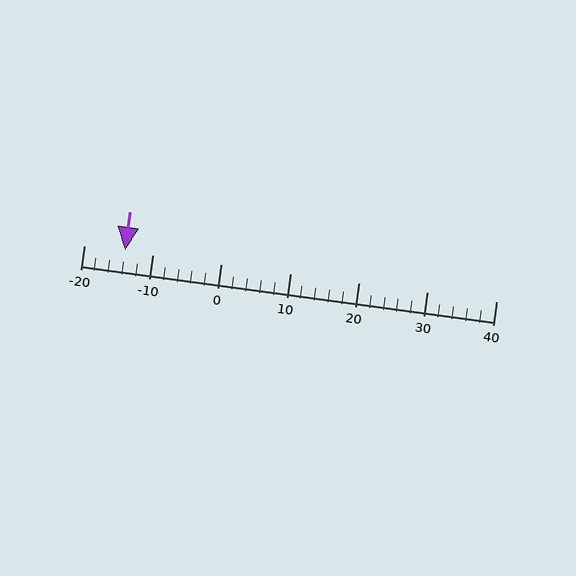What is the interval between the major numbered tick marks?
The major tick marks are spaced 10 units apart.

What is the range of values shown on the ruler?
The ruler shows values from -20 to 40.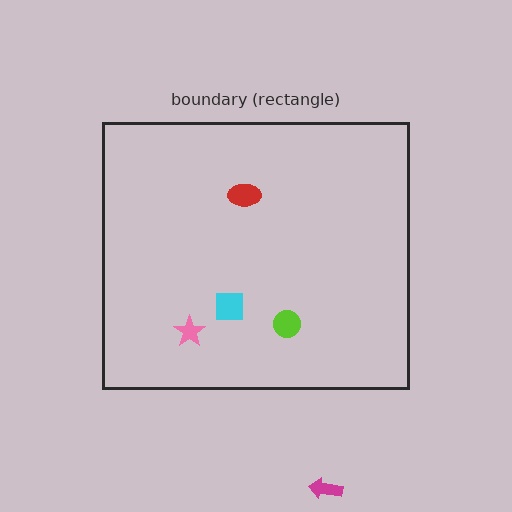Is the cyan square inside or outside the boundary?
Inside.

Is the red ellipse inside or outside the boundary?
Inside.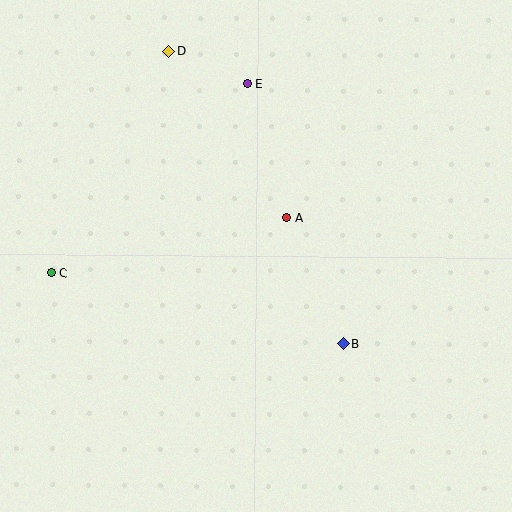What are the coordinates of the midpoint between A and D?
The midpoint between A and D is at (227, 135).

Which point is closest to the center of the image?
Point A at (287, 218) is closest to the center.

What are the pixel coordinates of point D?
Point D is at (168, 52).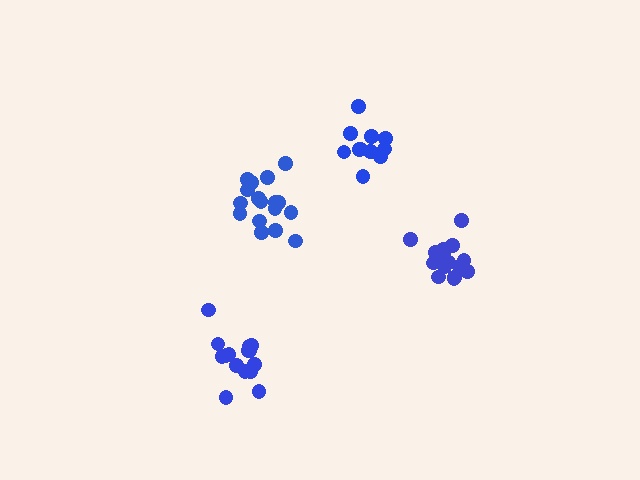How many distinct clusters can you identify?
There are 4 distinct clusters.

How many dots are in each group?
Group 1: 17 dots, Group 2: 16 dots, Group 3: 15 dots, Group 4: 11 dots (59 total).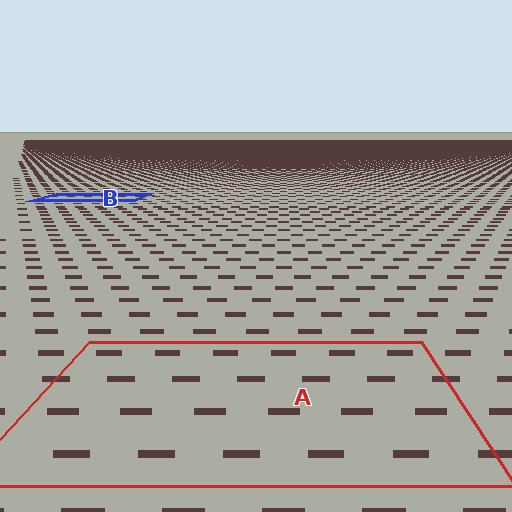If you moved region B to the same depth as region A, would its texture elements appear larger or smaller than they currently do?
They would appear larger. At a closer depth, the same texture elements are projected at a bigger on-screen size.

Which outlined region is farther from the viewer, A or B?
Region B is farther from the viewer — the texture elements inside it appear smaller and more densely packed.